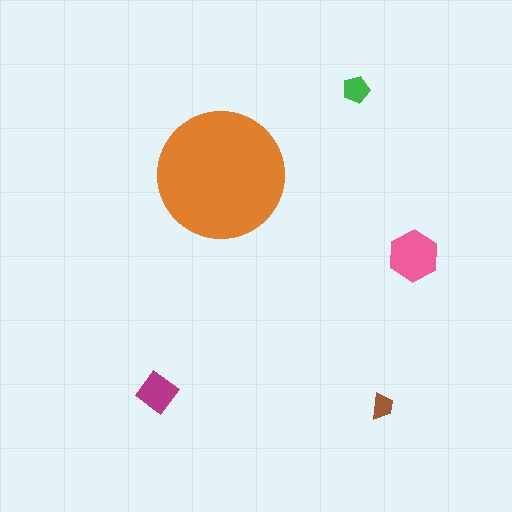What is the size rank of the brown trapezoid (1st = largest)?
5th.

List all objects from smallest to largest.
The brown trapezoid, the green pentagon, the magenta diamond, the pink hexagon, the orange circle.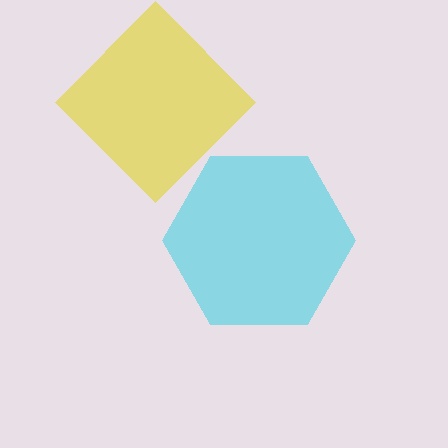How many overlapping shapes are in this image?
There are 2 overlapping shapes in the image.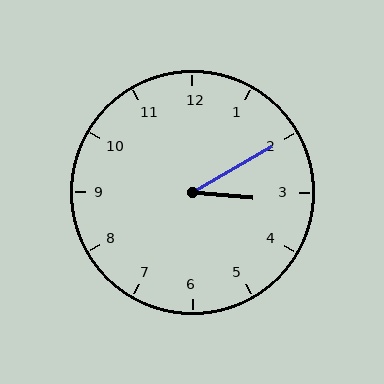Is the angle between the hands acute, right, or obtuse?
It is acute.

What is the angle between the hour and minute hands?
Approximately 35 degrees.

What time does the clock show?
3:10.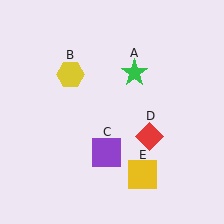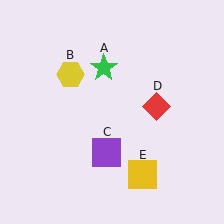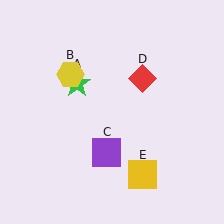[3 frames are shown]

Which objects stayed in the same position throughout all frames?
Yellow hexagon (object B) and purple square (object C) and yellow square (object E) remained stationary.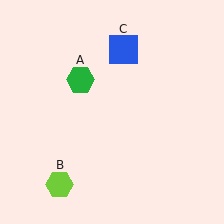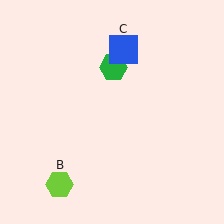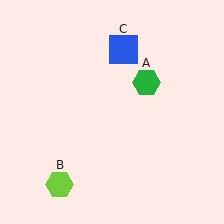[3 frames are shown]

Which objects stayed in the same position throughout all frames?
Lime hexagon (object B) and blue square (object C) remained stationary.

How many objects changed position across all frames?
1 object changed position: green hexagon (object A).